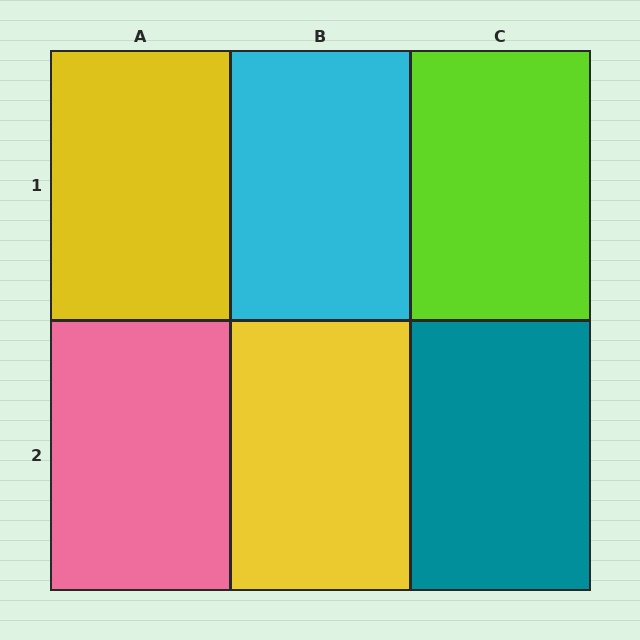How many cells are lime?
1 cell is lime.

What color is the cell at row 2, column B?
Yellow.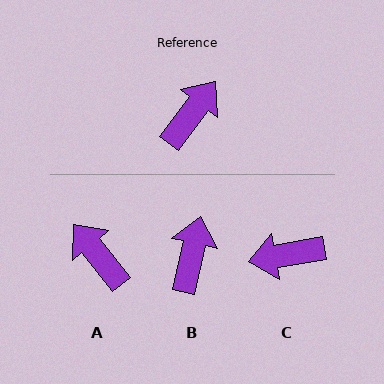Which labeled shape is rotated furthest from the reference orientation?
C, about 137 degrees away.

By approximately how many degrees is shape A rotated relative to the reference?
Approximately 76 degrees counter-clockwise.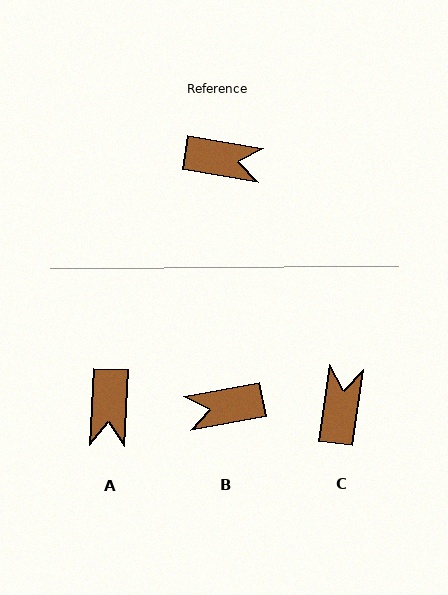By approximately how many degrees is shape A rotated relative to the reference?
Approximately 83 degrees clockwise.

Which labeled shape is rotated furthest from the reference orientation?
B, about 160 degrees away.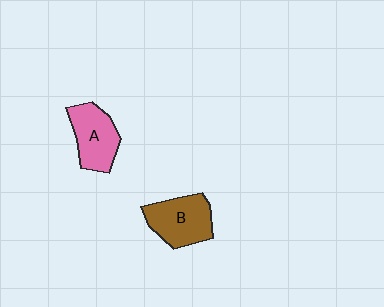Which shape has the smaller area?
Shape A (pink).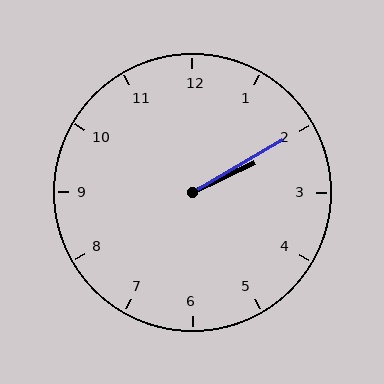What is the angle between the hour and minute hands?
Approximately 5 degrees.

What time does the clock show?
2:10.